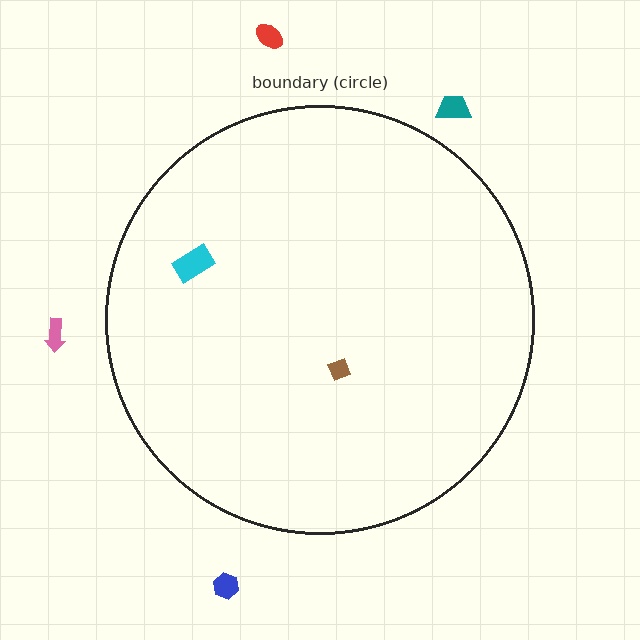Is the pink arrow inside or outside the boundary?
Outside.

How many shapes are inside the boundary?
2 inside, 4 outside.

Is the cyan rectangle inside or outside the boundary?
Inside.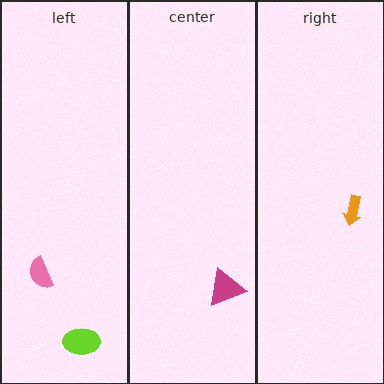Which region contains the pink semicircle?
The left region.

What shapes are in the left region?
The lime ellipse, the pink semicircle.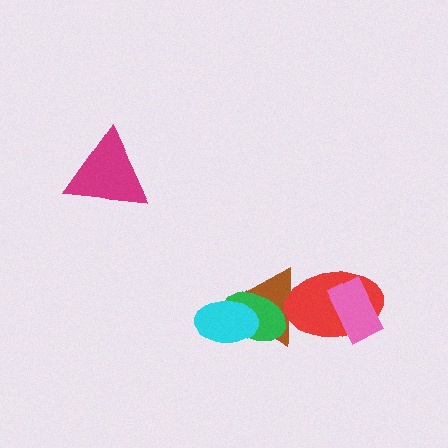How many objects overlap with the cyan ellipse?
2 objects overlap with the cyan ellipse.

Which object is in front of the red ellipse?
The pink rectangle is in front of the red ellipse.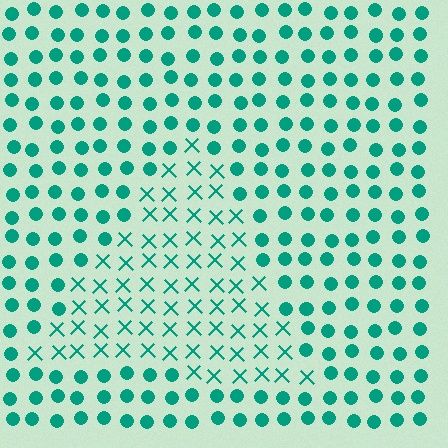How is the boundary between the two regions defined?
The boundary is defined by a change in element shape: X marks inside vs. circles outside. All elements share the same color and spacing.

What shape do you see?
I see a triangle.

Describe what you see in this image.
The image is filled with small teal elements arranged in a uniform grid. A triangle-shaped region contains X marks, while the surrounding area contains circles. The boundary is defined purely by the change in element shape.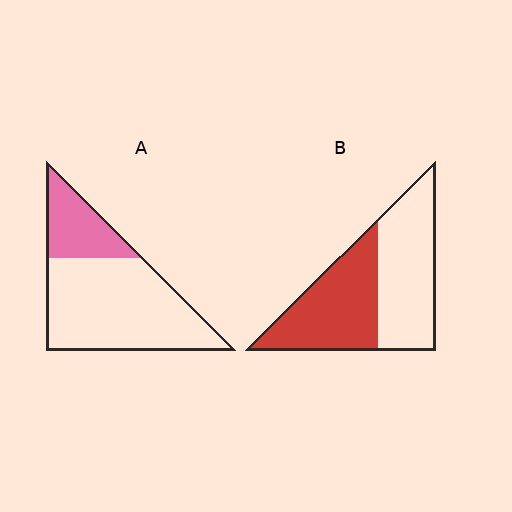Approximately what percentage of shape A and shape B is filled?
A is approximately 25% and B is approximately 50%.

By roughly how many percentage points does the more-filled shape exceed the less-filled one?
By roughly 20 percentage points (B over A).